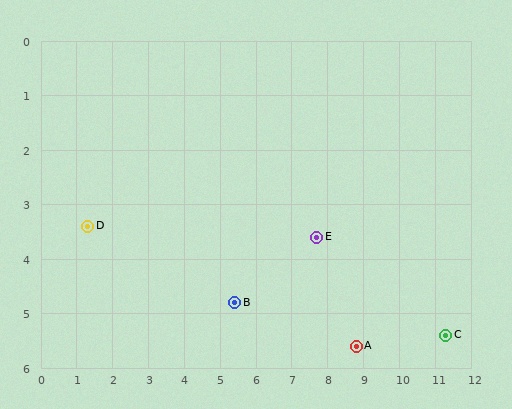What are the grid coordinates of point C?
Point C is at approximately (11.3, 5.4).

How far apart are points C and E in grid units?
Points C and E are about 4.0 grid units apart.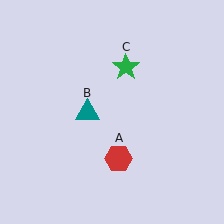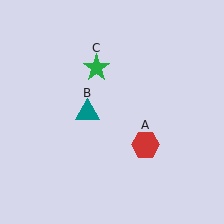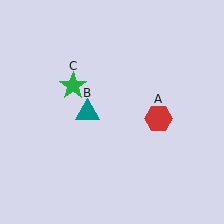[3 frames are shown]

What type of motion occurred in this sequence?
The red hexagon (object A), green star (object C) rotated counterclockwise around the center of the scene.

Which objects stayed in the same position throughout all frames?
Teal triangle (object B) remained stationary.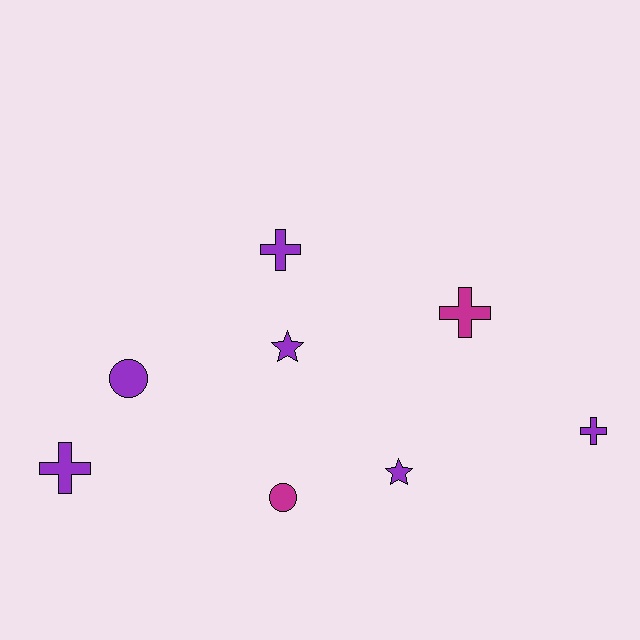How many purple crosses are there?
There are 3 purple crosses.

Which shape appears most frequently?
Cross, with 4 objects.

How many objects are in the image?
There are 8 objects.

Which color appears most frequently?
Purple, with 6 objects.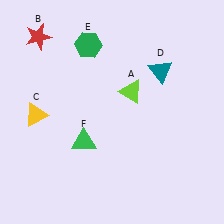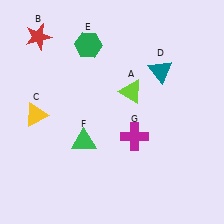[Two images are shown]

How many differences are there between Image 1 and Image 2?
There is 1 difference between the two images.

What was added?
A magenta cross (G) was added in Image 2.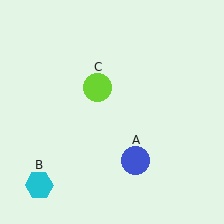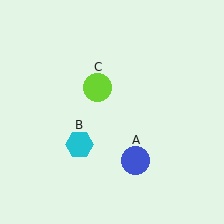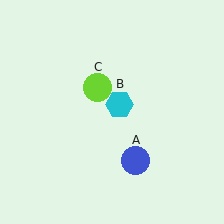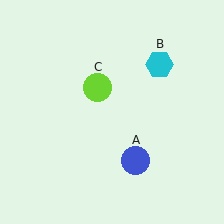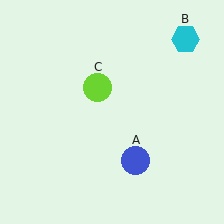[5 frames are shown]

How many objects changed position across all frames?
1 object changed position: cyan hexagon (object B).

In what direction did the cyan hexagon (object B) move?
The cyan hexagon (object B) moved up and to the right.